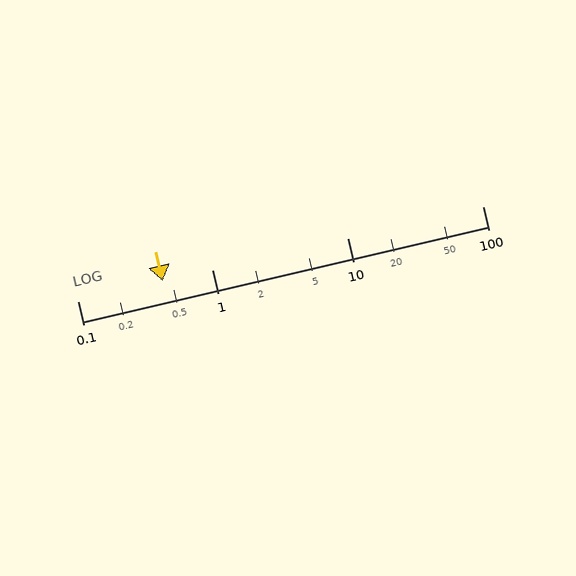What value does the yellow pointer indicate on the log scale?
The pointer indicates approximately 0.43.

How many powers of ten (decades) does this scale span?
The scale spans 3 decades, from 0.1 to 100.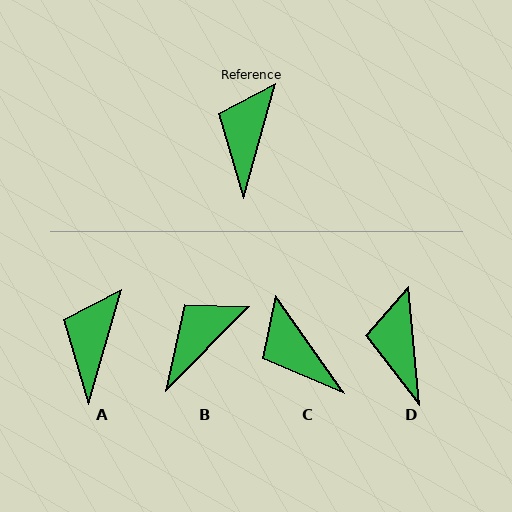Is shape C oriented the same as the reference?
No, it is off by about 51 degrees.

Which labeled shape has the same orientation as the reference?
A.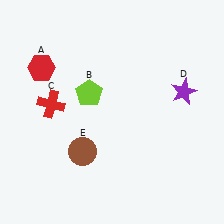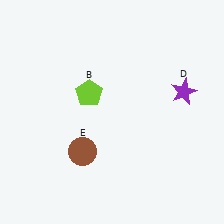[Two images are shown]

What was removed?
The red cross (C), the red hexagon (A) were removed in Image 2.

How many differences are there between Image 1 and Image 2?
There are 2 differences between the two images.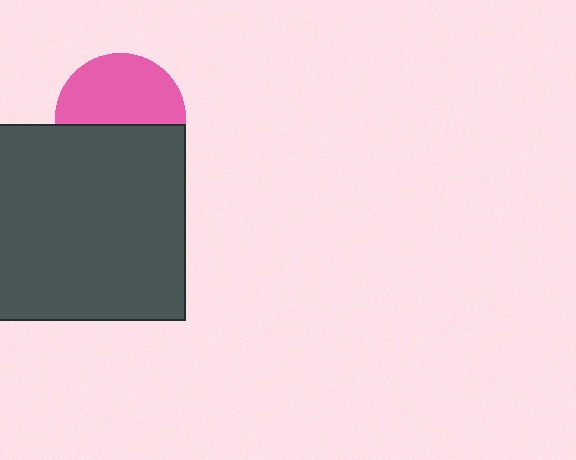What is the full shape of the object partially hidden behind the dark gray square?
The partially hidden object is a pink circle.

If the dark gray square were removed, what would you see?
You would see the complete pink circle.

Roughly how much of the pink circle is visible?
About half of it is visible (roughly 55%).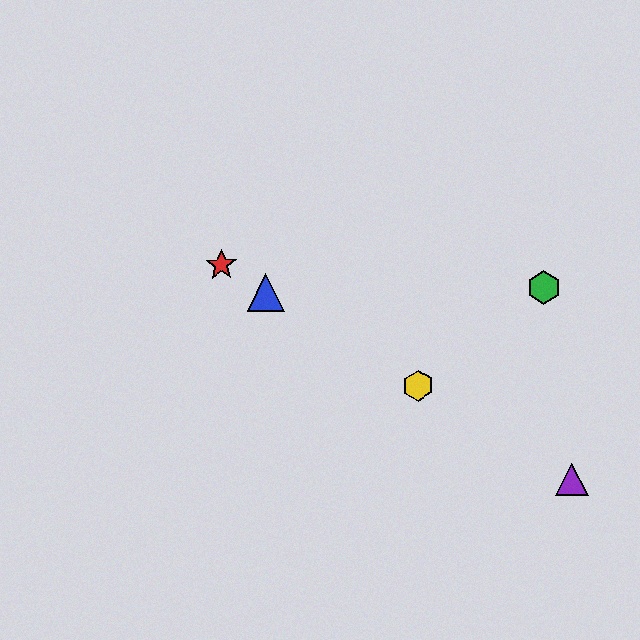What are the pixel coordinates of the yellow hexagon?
The yellow hexagon is at (418, 386).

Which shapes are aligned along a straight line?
The red star, the blue triangle, the yellow hexagon, the purple triangle are aligned along a straight line.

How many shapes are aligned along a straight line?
4 shapes (the red star, the blue triangle, the yellow hexagon, the purple triangle) are aligned along a straight line.